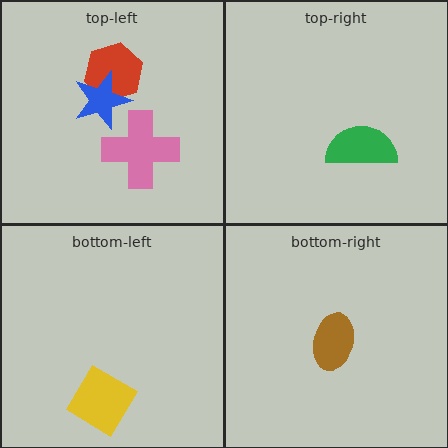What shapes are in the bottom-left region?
The yellow diamond.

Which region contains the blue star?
The top-left region.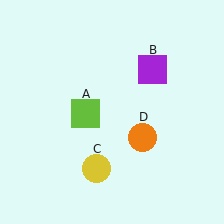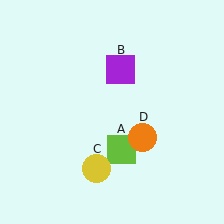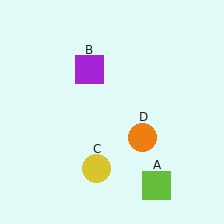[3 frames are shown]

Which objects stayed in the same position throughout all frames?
Yellow circle (object C) and orange circle (object D) remained stationary.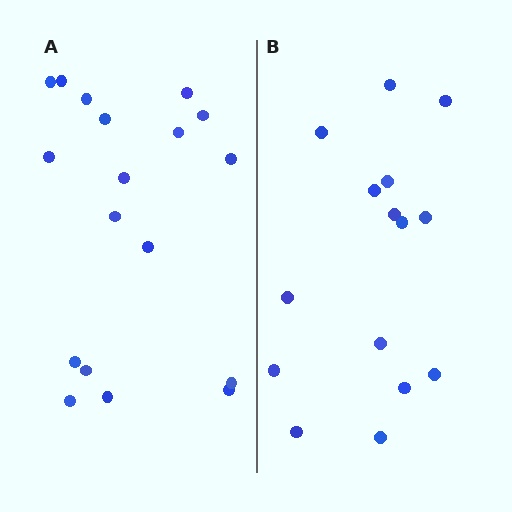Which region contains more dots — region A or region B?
Region A (the left region) has more dots.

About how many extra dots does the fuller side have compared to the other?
Region A has just a few more — roughly 2 or 3 more dots than region B.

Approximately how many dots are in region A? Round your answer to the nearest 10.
About 20 dots. (The exact count is 18, which rounds to 20.)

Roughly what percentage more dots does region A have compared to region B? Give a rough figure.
About 20% more.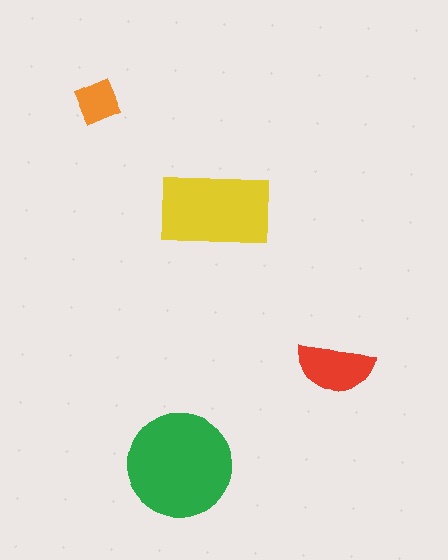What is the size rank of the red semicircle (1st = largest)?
3rd.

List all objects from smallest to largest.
The orange diamond, the red semicircle, the yellow rectangle, the green circle.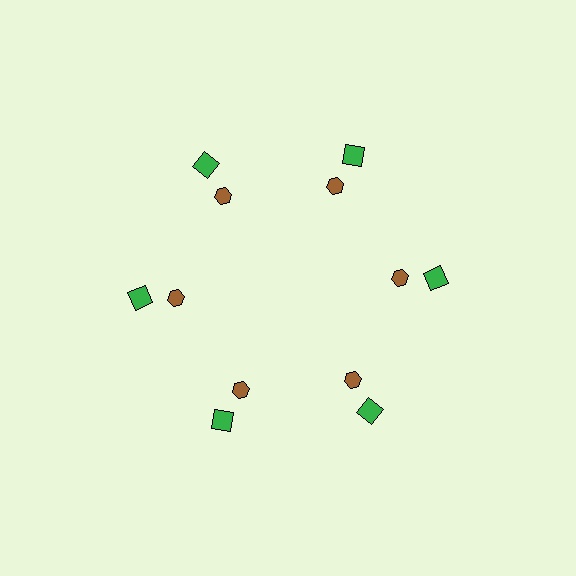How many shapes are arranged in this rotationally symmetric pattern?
There are 12 shapes, arranged in 6 groups of 2.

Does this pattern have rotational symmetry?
Yes, this pattern has 6-fold rotational symmetry. It looks the same after rotating 60 degrees around the center.